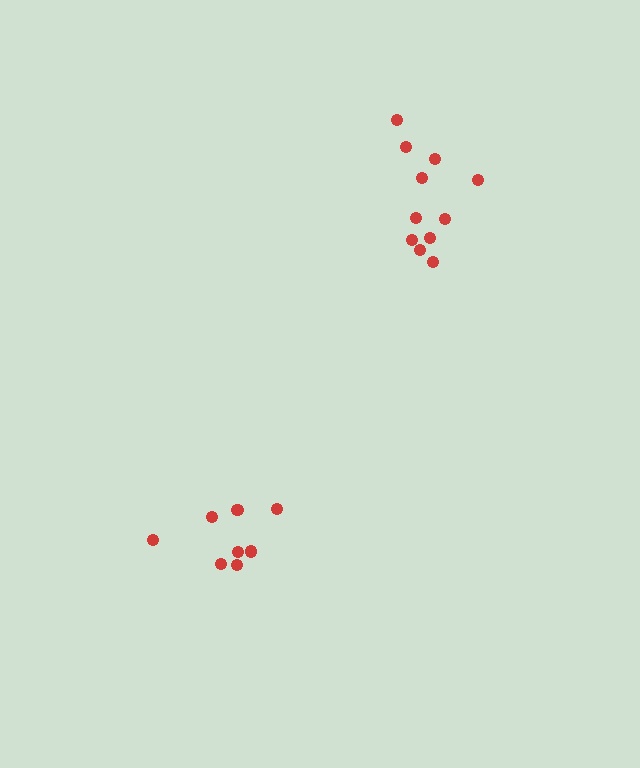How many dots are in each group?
Group 1: 8 dots, Group 2: 11 dots (19 total).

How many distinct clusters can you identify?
There are 2 distinct clusters.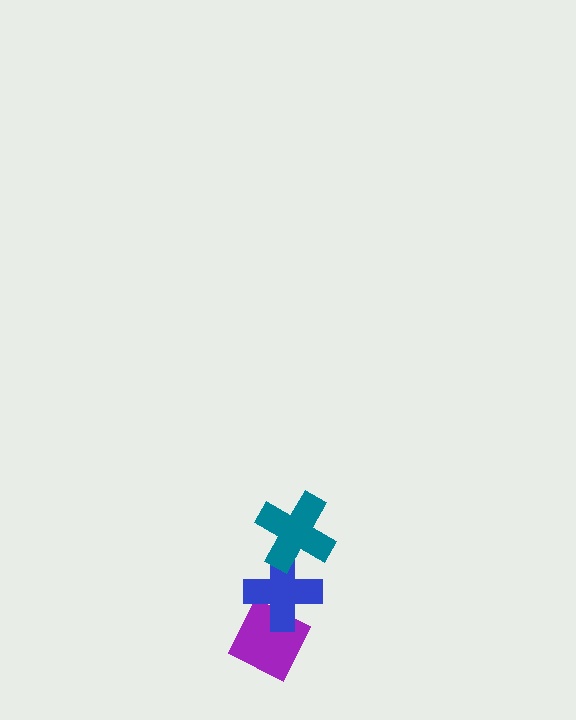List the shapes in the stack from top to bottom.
From top to bottom: the teal cross, the blue cross, the purple diamond.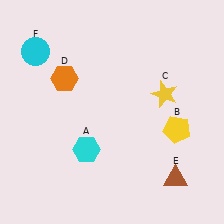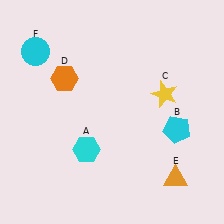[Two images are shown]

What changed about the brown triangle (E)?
In Image 1, E is brown. In Image 2, it changed to orange.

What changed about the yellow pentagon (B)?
In Image 1, B is yellow. In Image 2, it changed to cyan.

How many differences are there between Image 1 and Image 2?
There are 2 differences between the two images.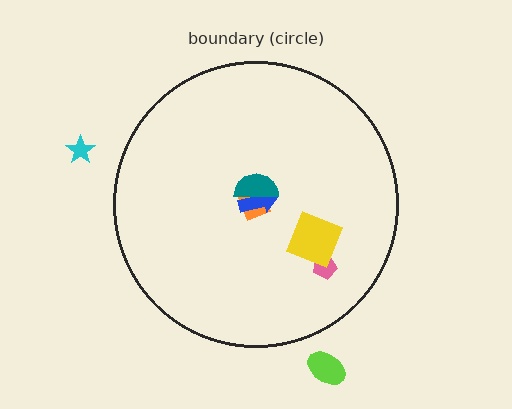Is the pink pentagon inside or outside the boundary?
Inside.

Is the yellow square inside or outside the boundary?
Inside.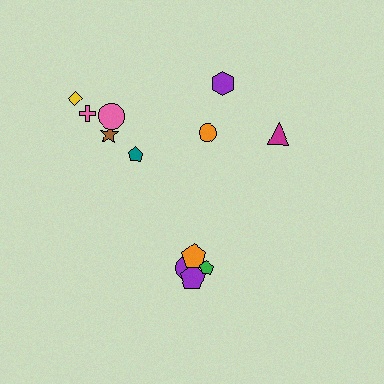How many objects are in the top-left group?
There are 5 objects.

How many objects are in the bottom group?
There are 4 objects.